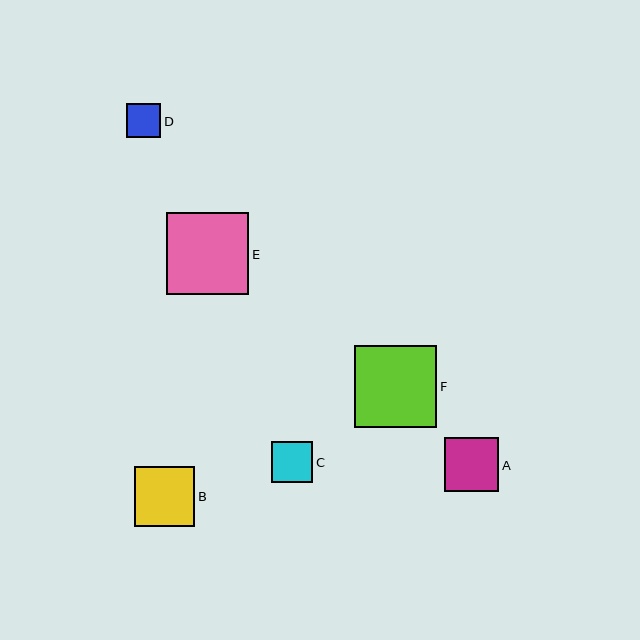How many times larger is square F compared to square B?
Square F is approximately 1.4 times the size of square B.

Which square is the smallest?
Square D is the smallest with a size of approximately 34 pixels.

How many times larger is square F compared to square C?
Square F is approximately 2.0 times the size of square C.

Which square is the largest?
Square E is the largest with a size of approximately 82 pixels.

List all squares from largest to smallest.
From largest to smallest: E, F, B, A, C, D.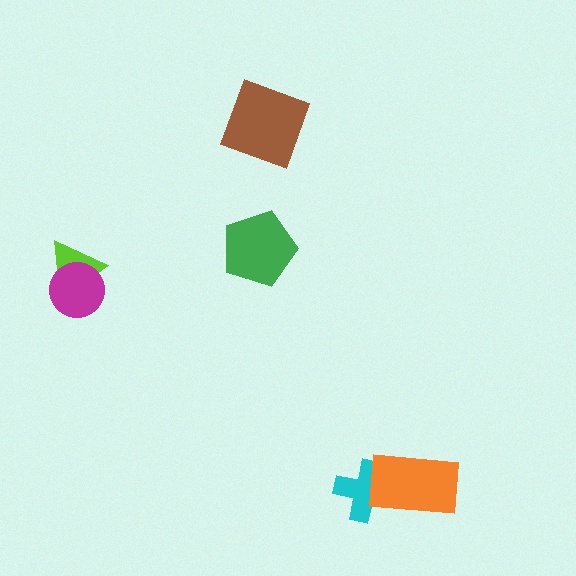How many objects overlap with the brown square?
0 objects overlap with the brown square.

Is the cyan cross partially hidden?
Yes, it is partially covered by another shape.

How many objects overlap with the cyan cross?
1 object overlaps with the cyan cross.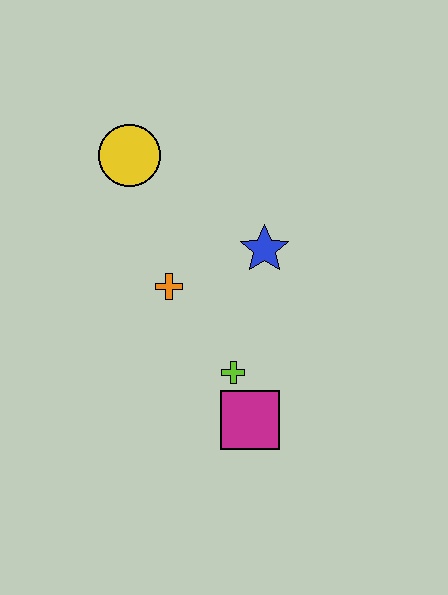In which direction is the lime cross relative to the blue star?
The lime cross is below the blue star.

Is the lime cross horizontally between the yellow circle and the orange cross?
No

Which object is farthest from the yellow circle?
The magenta square is farthest from the yellow circle.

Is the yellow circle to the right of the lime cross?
No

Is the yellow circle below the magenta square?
No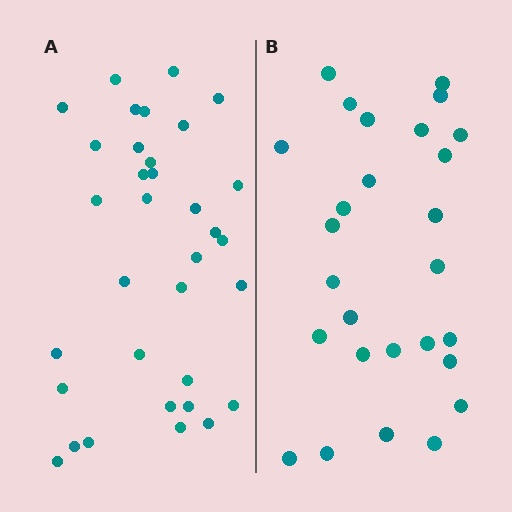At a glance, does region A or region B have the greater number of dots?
Region A (the left region) has more dots.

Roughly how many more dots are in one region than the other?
Region A has roughly 8 or so more dots than region B.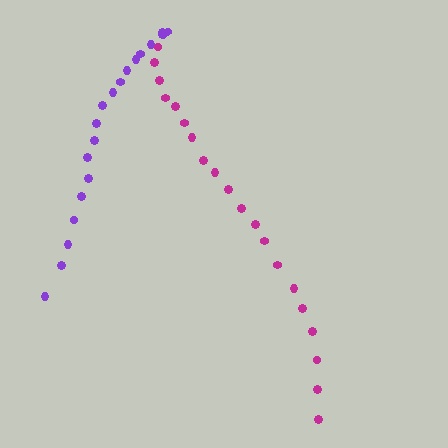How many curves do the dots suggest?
There are 2 distinct paths.